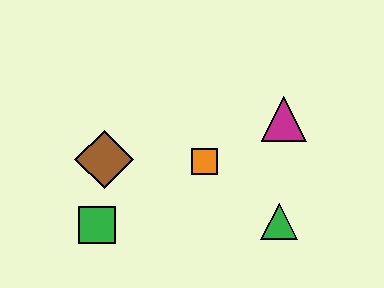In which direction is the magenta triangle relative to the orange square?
The magenta triangle is to the right of the orange square.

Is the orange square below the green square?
No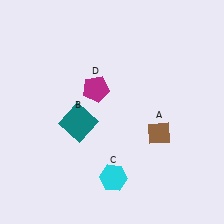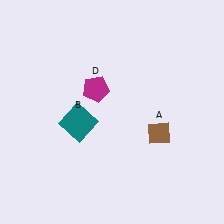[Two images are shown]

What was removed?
The cyan hexagon (C) was removed in Image 2.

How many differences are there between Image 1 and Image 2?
There is 1 difference between the two images.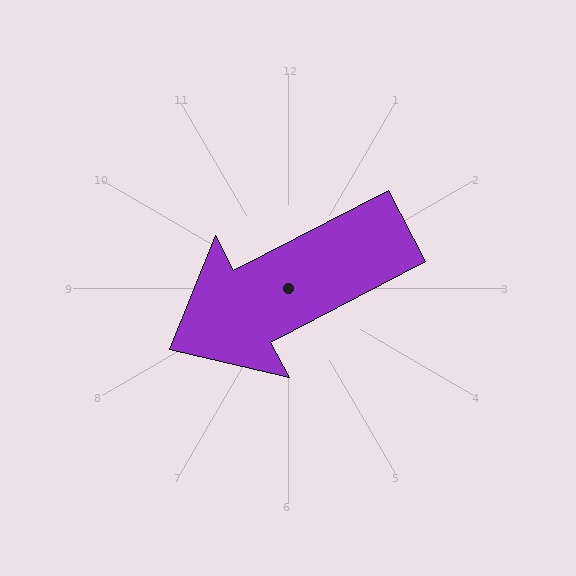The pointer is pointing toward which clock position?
Roughly 8 o'clock.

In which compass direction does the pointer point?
Southwest.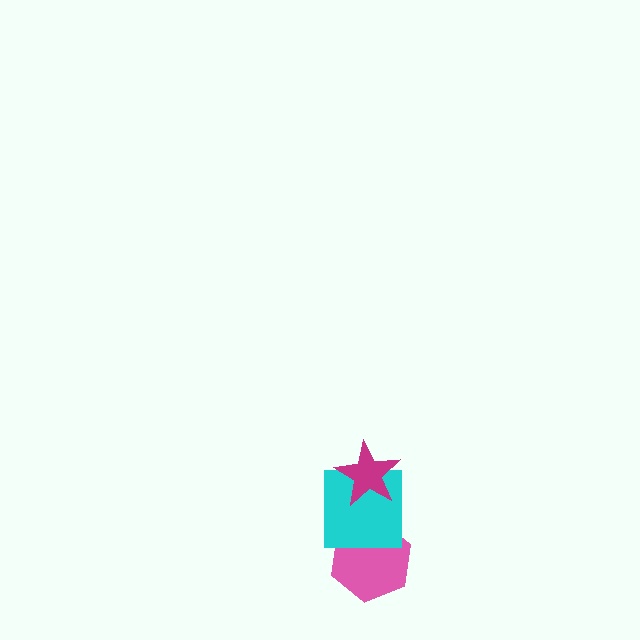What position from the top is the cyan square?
The cyan square is 2nd from the top.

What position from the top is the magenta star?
The magenta star is 1st from the top.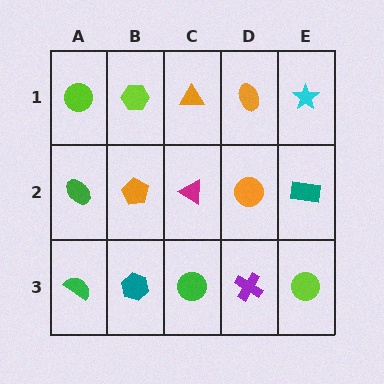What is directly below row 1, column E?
A teal rectangle.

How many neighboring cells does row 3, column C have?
3.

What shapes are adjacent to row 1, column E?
A teal rectangle (row 2, column E), an orange ellipse (row 1, column D).